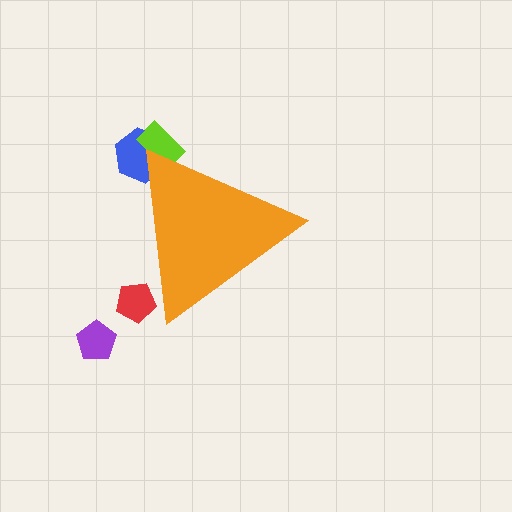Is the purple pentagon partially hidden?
No, the purple pentagon is fully visible.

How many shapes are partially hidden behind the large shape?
3 shapes are partially hidden.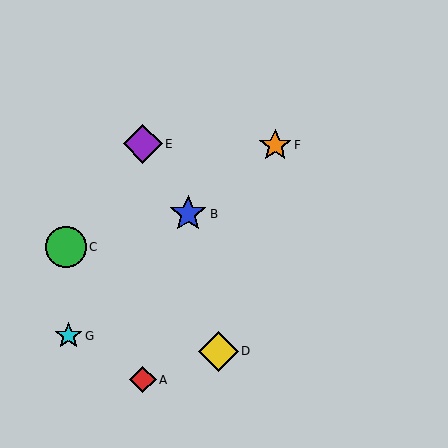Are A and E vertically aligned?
Yes, both are at x≈143.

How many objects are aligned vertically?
2 objects (A, E) are aligned vertically.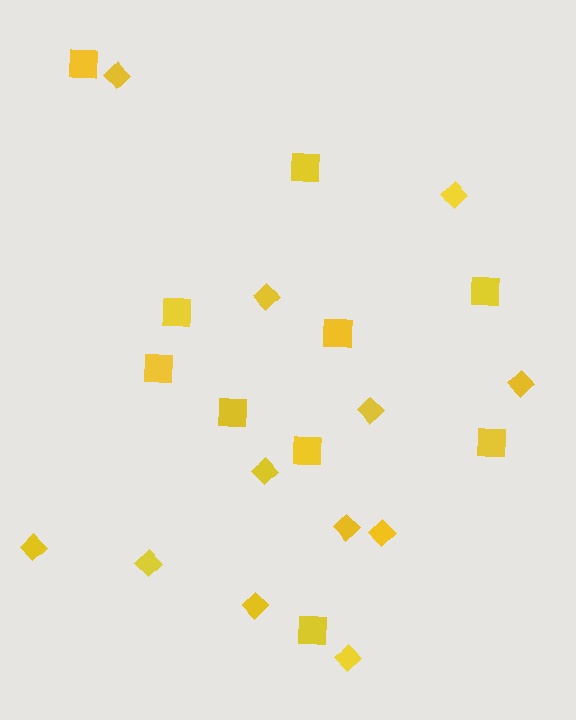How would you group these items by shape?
There are 2 groups: one group of squares (10) and one group of diamonds (12).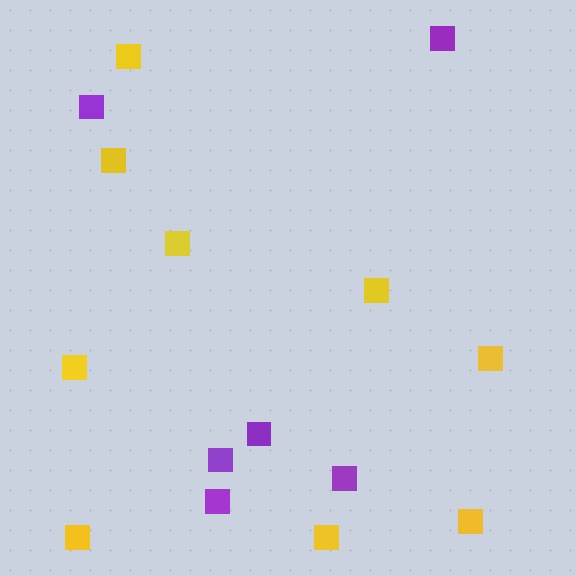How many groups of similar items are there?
There are 2 groups: one group of purple squares (6) and one group of yellow squares (9).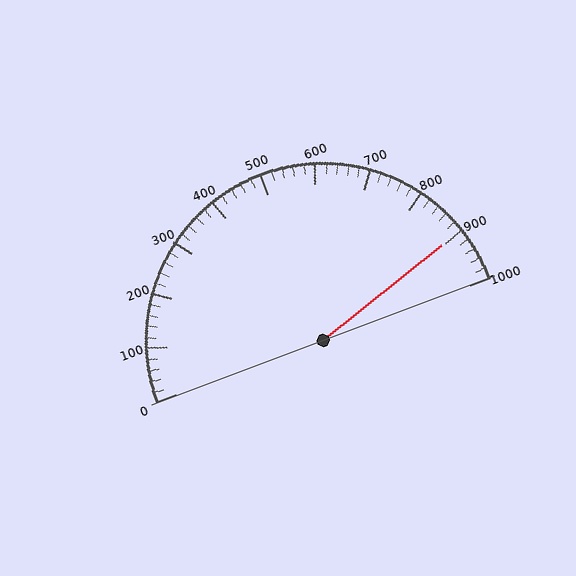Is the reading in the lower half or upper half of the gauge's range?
The reading is in the upper half of the range (0 to 1000).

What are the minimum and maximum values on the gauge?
The gauge ranges from 0 to 1000.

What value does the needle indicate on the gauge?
The needle indicates approximately 900.